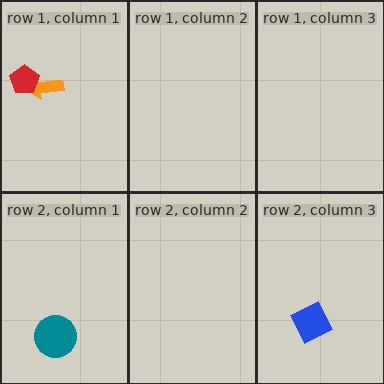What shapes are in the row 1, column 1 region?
The orange arrow, the red pentagon.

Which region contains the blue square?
The row 2, column 3 region.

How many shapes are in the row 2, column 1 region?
1.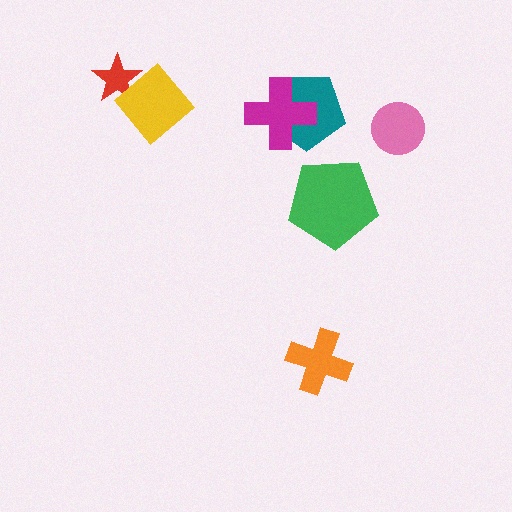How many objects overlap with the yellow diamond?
1 object overlaps with the yellow diamond.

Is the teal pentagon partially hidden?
Yes, it is partially covered by another shape.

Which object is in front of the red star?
The yellow diamond is in front of the red star.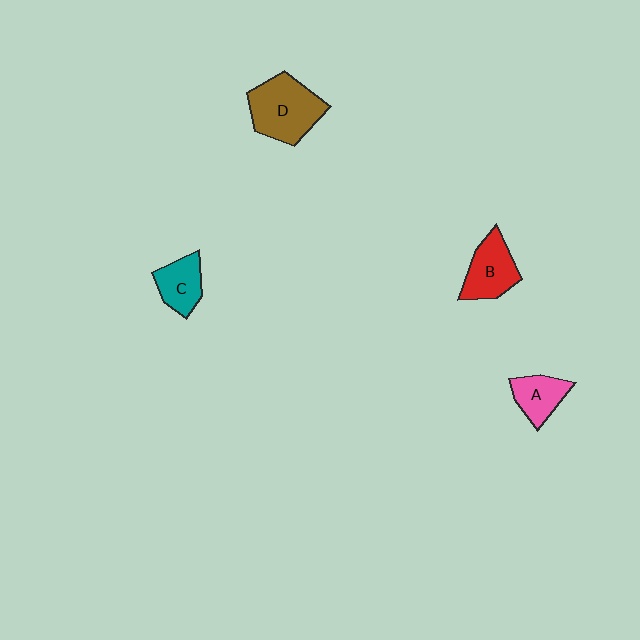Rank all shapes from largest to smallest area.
From largest to smallest: D (brown), B (red), C (teal), A (pink).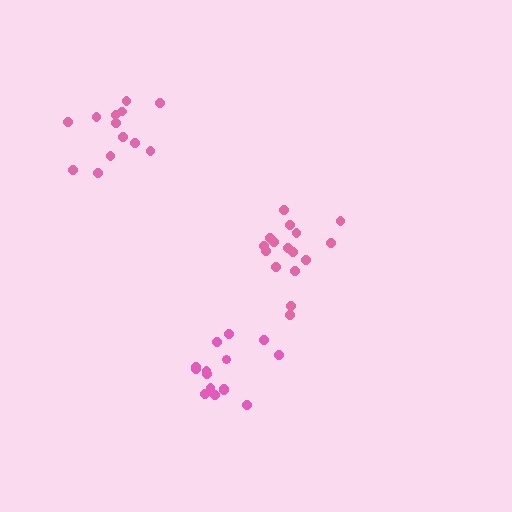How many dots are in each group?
Group 1: 16 dots, Group 2: 15 dots, Group 3: 13 dots (44 total).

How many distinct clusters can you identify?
There are 3 distinct clusters.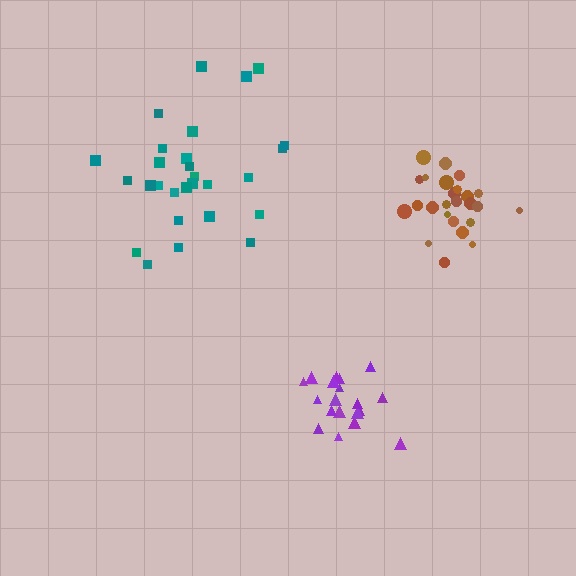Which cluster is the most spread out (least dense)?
Teal.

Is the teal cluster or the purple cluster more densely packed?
Purple.